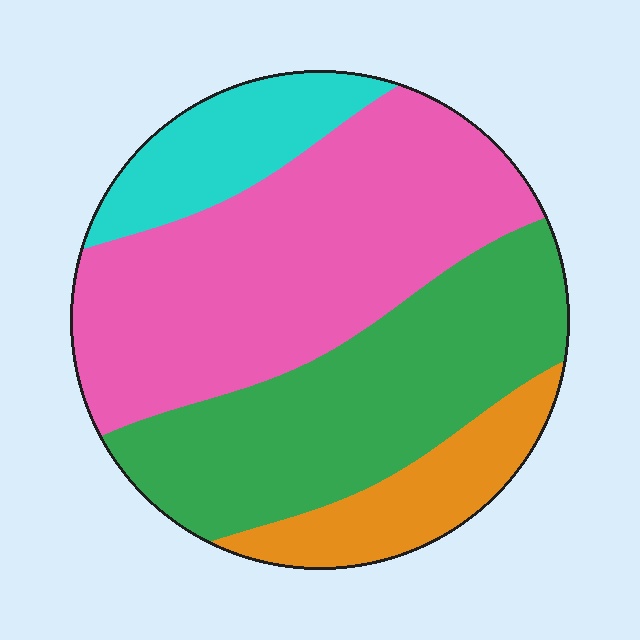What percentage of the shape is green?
Green takes up about one third (1/3) of the shape.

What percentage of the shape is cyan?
Cyan takes up about one eighth (1/8) of the shape.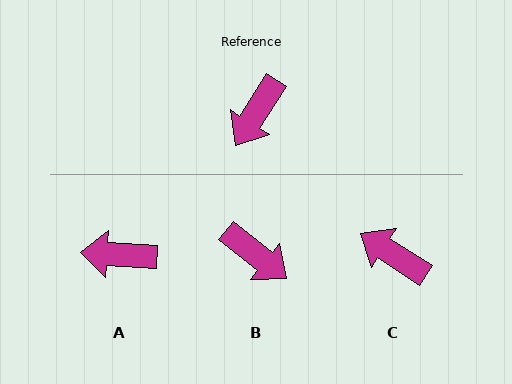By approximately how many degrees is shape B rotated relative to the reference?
Approximately 83 degrees counter-clockwise.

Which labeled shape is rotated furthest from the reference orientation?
C, about 90 degrees away.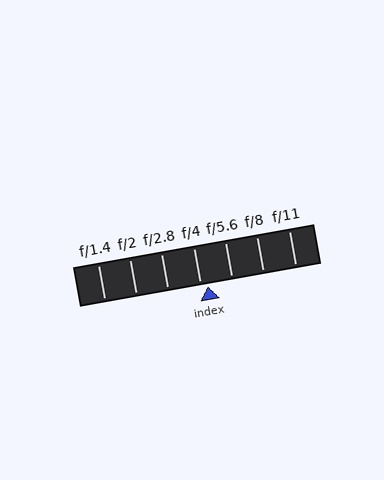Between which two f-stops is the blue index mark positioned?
The index mark is between f/4 and f/5.6.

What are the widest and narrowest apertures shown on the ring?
The widest aperture shown is f/1.4 and the narrowest is f/11.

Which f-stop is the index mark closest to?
The index mark is closest to f/4.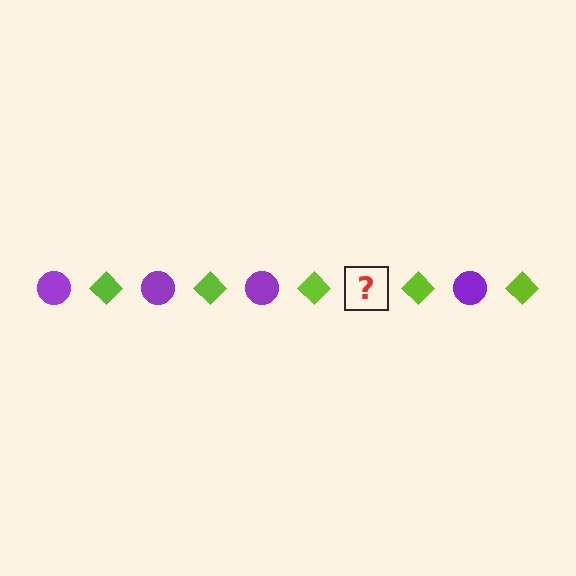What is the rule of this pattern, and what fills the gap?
The rule is that the pattern alternates between purple circle and lime diamond. The gap should be filled with a purple circle.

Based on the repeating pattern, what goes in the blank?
The blank should be a purple circle.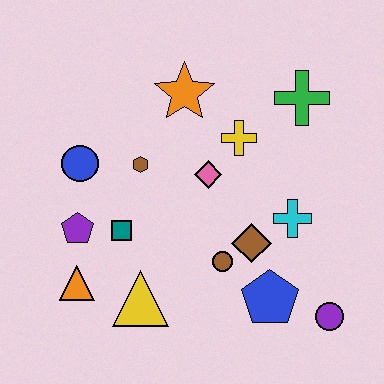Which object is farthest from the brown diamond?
The blue circle is farthest from the brown diamond.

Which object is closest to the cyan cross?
The brown diamond is closest to the cyan cross.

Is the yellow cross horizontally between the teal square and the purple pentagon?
No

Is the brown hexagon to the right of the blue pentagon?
No